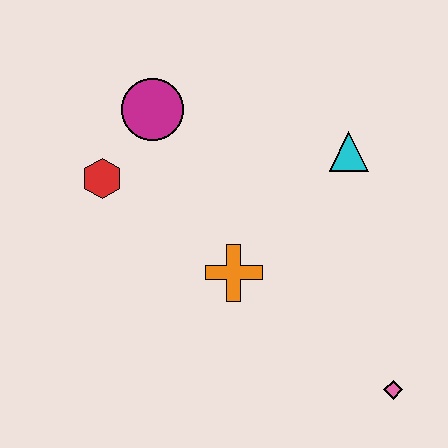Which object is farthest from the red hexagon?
The pink diamond is farthest from the red hexagon.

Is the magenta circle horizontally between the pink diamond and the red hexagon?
Yes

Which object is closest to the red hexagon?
The magenta circle is closest to the red hexagon.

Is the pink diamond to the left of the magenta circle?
No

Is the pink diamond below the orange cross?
Yes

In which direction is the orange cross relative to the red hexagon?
The orange cross is to the right of the red hexagon.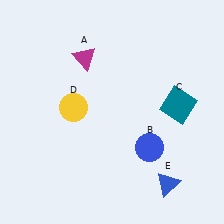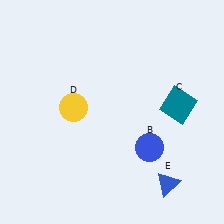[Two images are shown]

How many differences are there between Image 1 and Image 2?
There is 1 difference between the two images.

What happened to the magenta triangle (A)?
The magenta triangle (A) was removed in Image 2. It was in the top-left area of Image 1.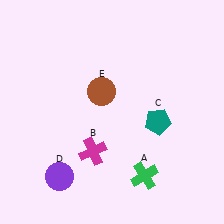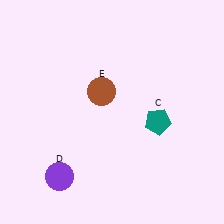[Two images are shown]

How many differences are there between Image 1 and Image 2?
There are 2 differences between the two images.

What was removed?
The magenta cross (B), the green cross (A) were removed in Image 2.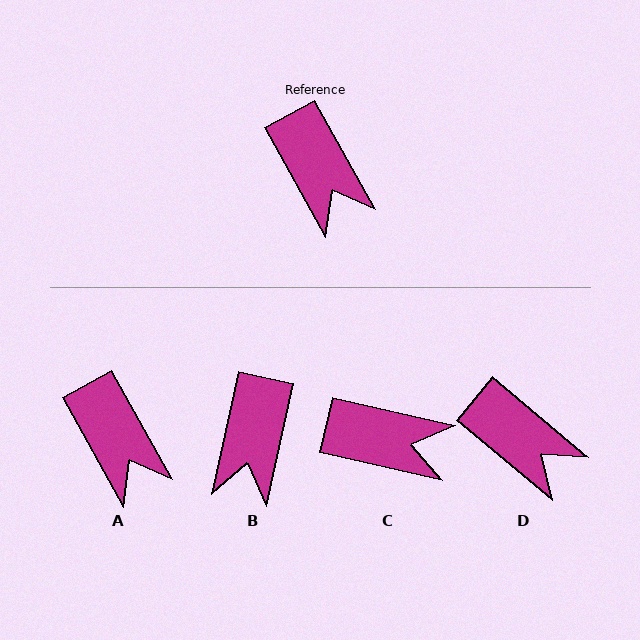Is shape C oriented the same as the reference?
No, it is off by about 48 degrees.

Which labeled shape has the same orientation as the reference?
A.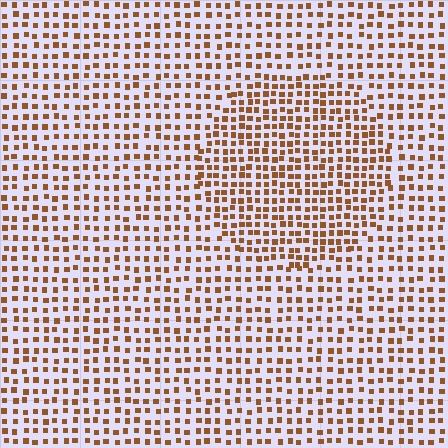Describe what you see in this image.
The image contains small brown elements arranged at two different densities. A circle-shaped region is visible where the elements are more densely packed than the surrounding area.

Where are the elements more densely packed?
The elements are more densely packed inside the circle boundary.